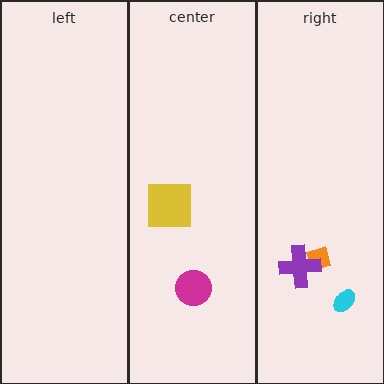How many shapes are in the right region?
3.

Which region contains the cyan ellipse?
The right region.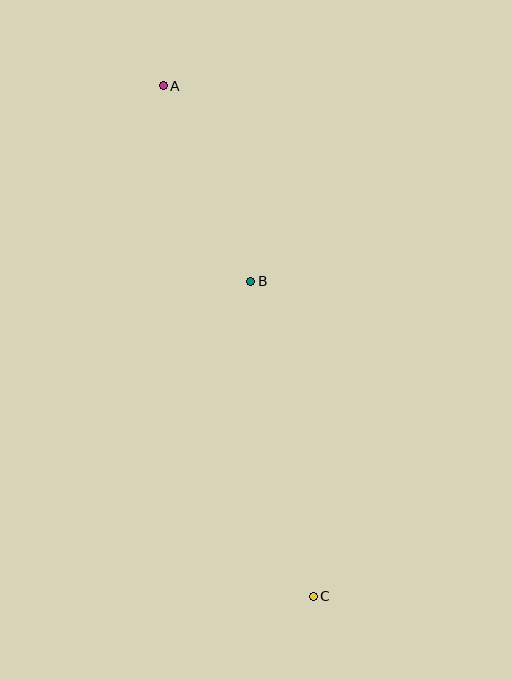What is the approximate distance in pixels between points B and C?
The distance between B and C is approximately 321 pixels.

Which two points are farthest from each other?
Points A and C are farthest from each other.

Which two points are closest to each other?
Points A and B are closest to each other.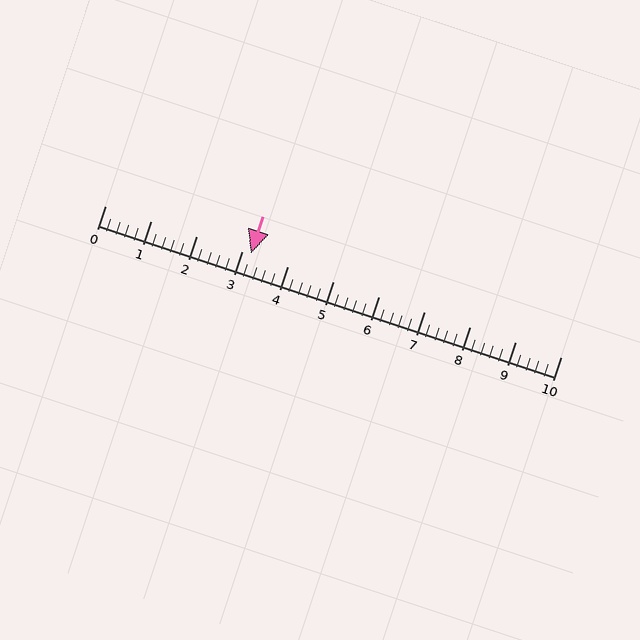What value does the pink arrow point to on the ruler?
The pink arrow points to approximately 3.2.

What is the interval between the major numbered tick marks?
The major tick marks are spaced 1 units apart.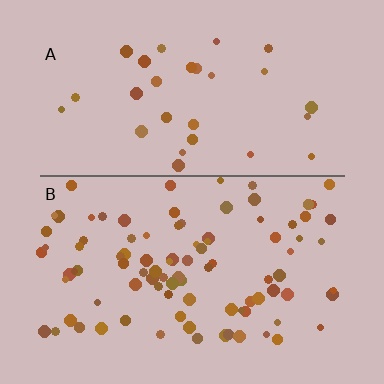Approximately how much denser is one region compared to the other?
Approximately 3.2× — region B over region A.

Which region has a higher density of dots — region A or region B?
B (the bottom).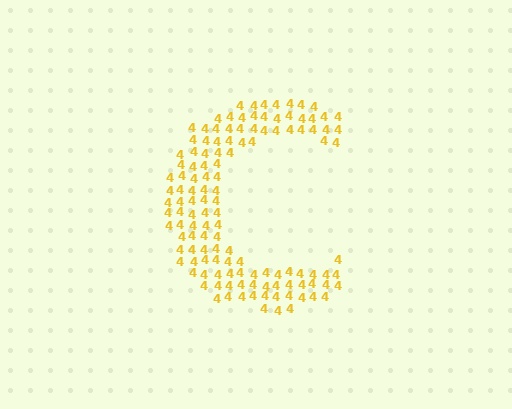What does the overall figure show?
The overall figure shows the letter C.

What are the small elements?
The small elements are digit 4's.